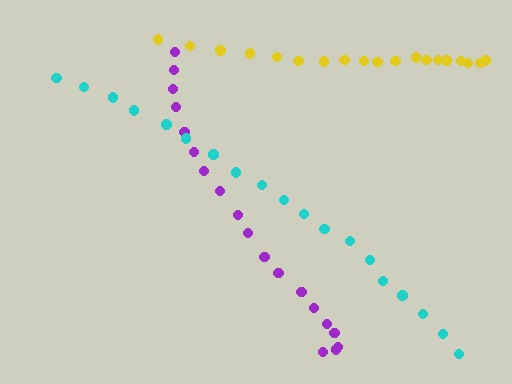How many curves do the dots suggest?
There are 3 distinct paths.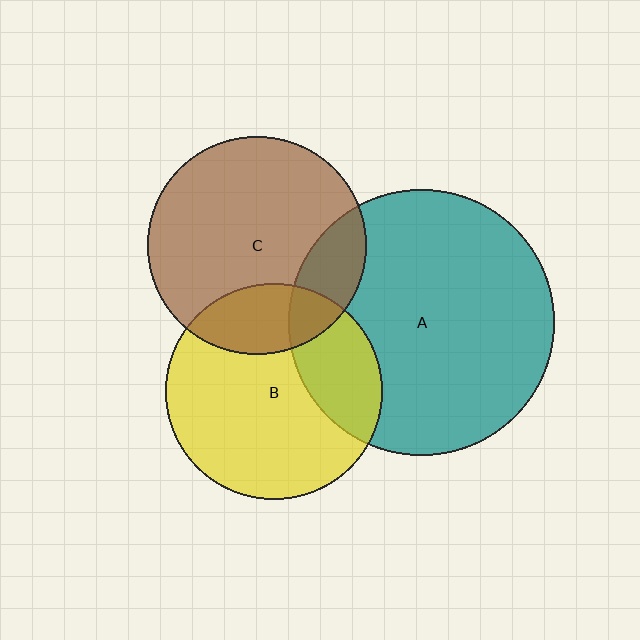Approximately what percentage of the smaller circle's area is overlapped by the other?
Approximately 25%.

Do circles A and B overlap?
Yes.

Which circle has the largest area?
Circle A (teal).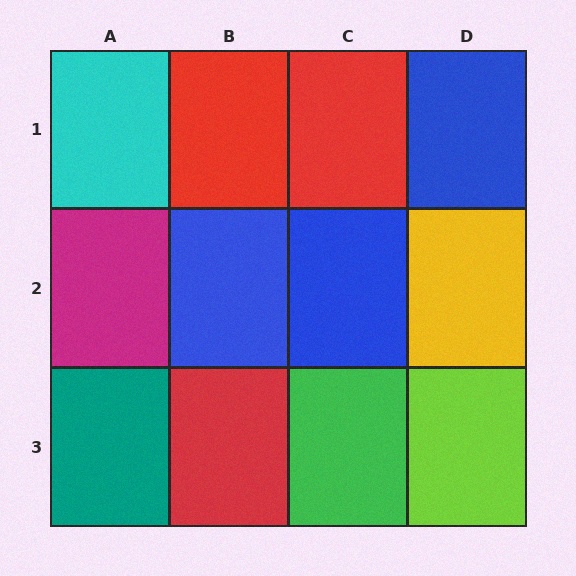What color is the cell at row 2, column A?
Magenta.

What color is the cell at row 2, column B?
Blue.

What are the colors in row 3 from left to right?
Teal, red, green, lime.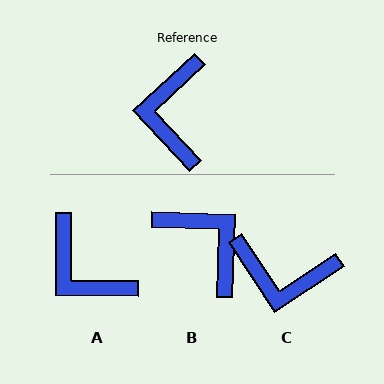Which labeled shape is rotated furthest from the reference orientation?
B, about 135 degrees away.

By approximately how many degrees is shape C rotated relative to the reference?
Approximately 81 degrees counter-clockwise.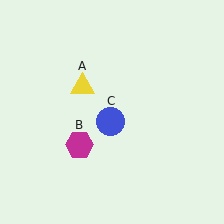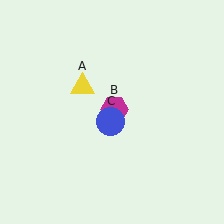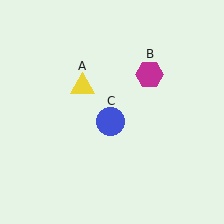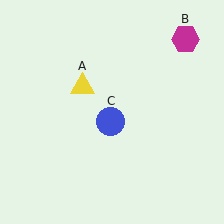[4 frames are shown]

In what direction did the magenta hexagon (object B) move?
The magenta hexagon (object B) moved up and to the right.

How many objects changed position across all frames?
1 object changed position: magenta hexagon (object B).